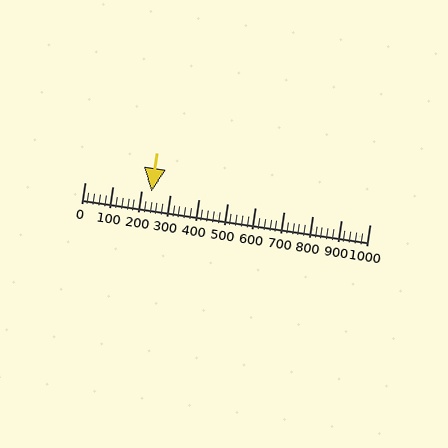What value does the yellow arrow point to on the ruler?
The yellow arrow points to approximately 235.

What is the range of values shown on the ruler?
The ruler shows values from 0 to 1000.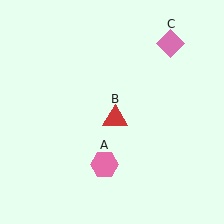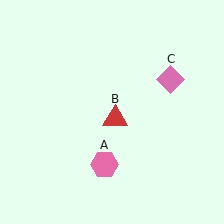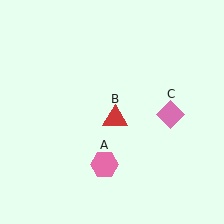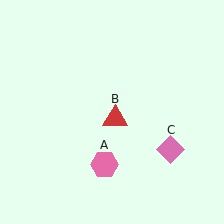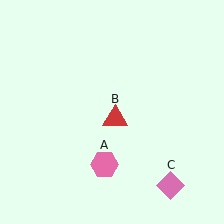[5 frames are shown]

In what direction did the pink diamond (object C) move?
The pink diamond (object C) moved down.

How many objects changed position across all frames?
1 object changed position: pink diamond (object C).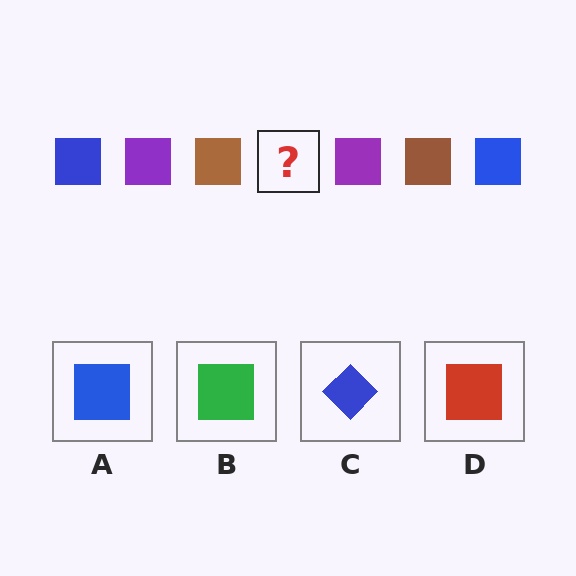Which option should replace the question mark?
Option A.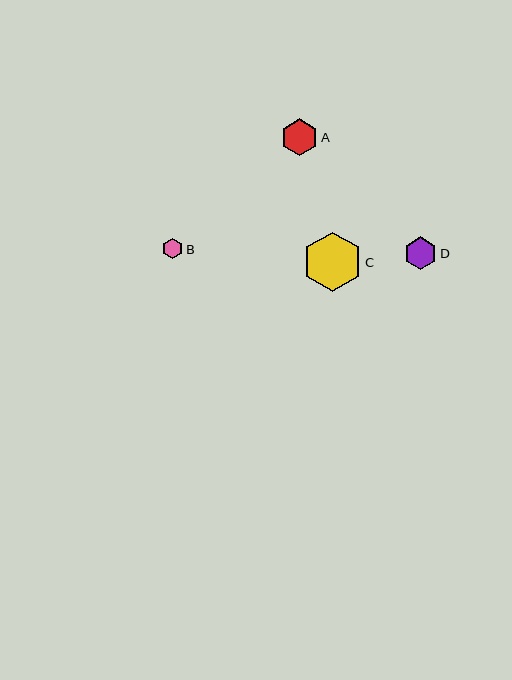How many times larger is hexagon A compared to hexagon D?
Hexagon A is approximately 1.1 times the size of hexagon D.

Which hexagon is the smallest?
Hexagon B is the smallest with a size of approximately 20 pixels.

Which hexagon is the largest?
Hexagon C is the largest with a size of approximately 59 pixels.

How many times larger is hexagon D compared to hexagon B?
Hexagon D is approximately 1.6 times the size of hexagon B.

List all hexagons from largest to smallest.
From largest to smallest: C, A, D, B.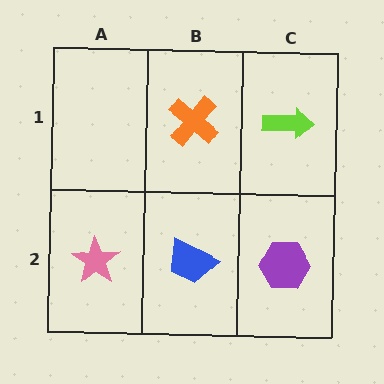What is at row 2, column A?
A pink star.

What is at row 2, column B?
A blue trapezoid.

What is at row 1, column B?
An orange cross.